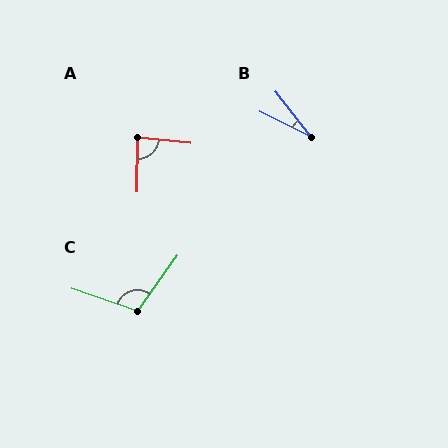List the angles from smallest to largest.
B (25°), A (84°), C (106°).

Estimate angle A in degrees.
Approximately 84 degrees.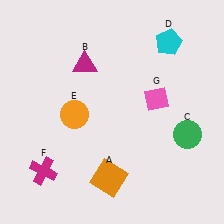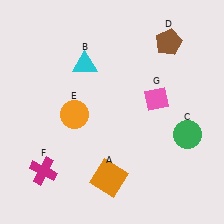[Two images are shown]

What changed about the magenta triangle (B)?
In Image 1, B is magenta. In Image 2, it changed to cyan.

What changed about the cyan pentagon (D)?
In Image 1, D is cyan. In Image 2, it changed to brown.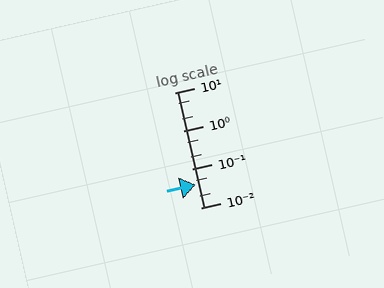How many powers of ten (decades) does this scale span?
The scale spans 3 decades, from 0.01 to 10.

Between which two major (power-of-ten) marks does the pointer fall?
The pointer is between 0.01 and 0.1.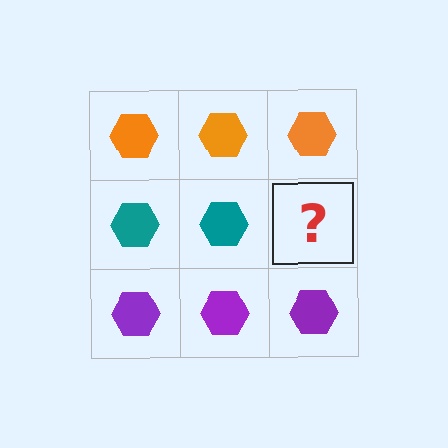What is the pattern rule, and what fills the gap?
The rule is that each row has a consistent color. The gap should be filled with a teal hexagon.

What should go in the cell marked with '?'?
The missing cell should contain a teal hexagon.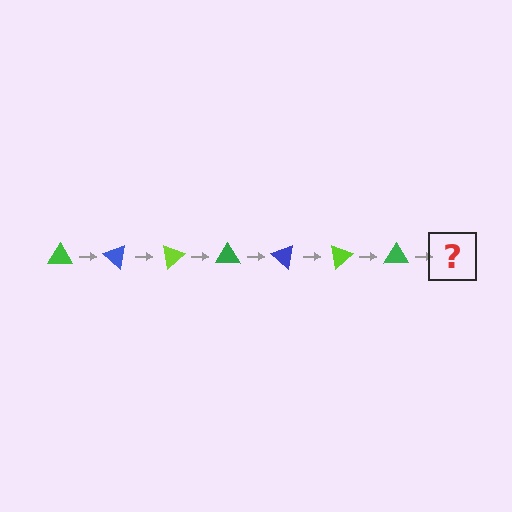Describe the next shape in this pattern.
It should be a blue triangle, rotated 280 degrees from the start.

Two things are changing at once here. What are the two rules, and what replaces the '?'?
The two rules are that it rotates 40 degrees each step and the color cycles through green, blue, and lime. The '?' should be a blue triangle, rotated 280 degrees from the start.